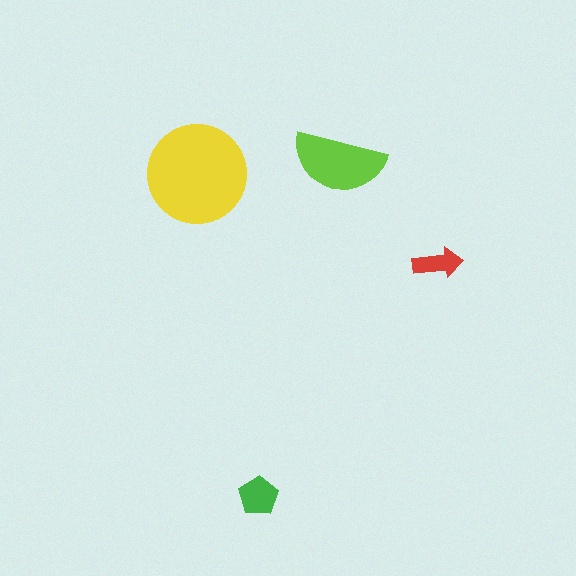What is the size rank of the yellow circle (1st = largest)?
1st.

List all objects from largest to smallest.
The yellow circle, the lime semicircle, the green pentagon, the red arrow.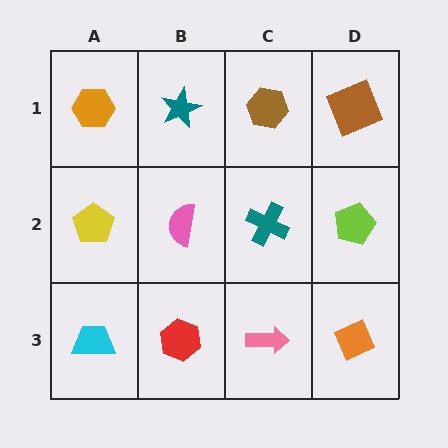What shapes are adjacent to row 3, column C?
A teal cross (row 2, column C), a red hexagon (row 3, column B), an orange diamond (row 3, column D).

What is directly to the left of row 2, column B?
A yellow pentagon.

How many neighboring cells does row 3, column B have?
3.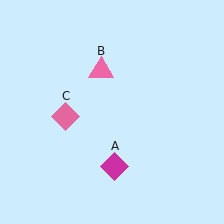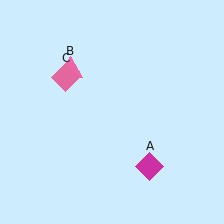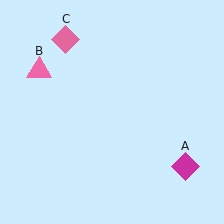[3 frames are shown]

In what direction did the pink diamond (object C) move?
The pink diamond (object C) moved up.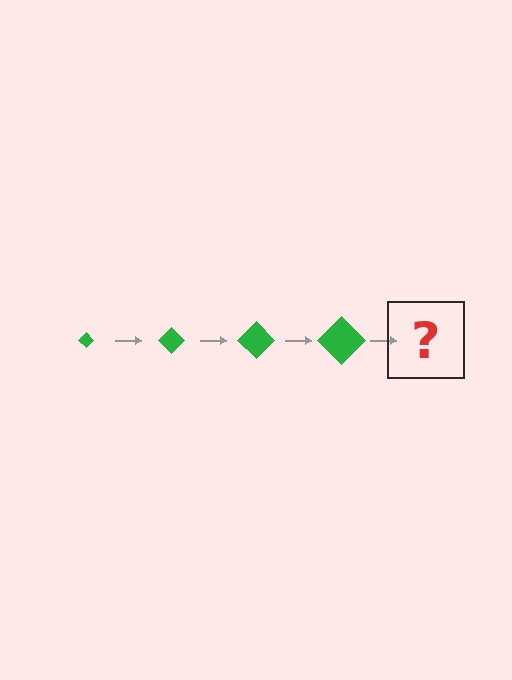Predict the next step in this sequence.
The next step is a green diamond, larger than the previous one.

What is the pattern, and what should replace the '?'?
The pattern is that the diamond gets progressively larger each step. The '?' should be a green diamond, larger than the previous one.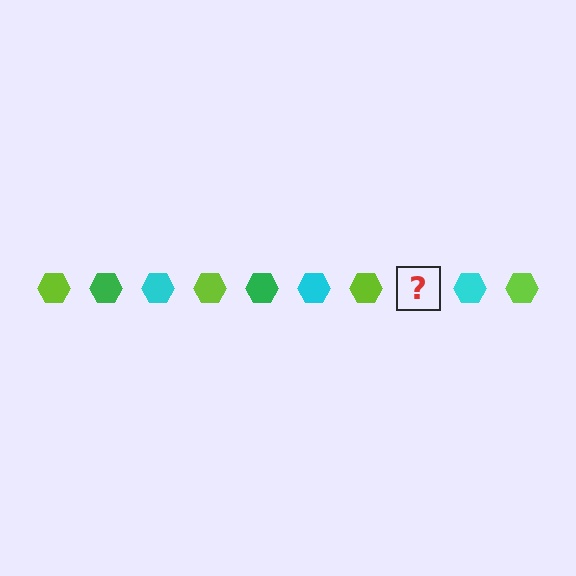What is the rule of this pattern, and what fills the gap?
The rule is that the pattern cycles through lime, green, cyan hexagons. The gap should be filled with a green hexagon.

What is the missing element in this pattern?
The missing element is a green hexagon.